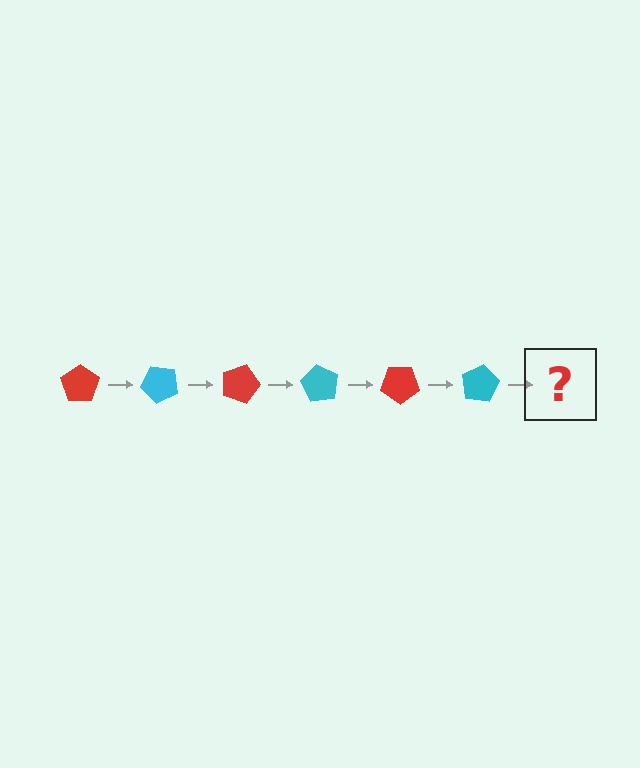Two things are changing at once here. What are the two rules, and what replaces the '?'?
The two rules are that it rotates 45 degrees each step and the color cycles through red and cyan. The '?' should be a red pentagon, rotated 270 degrees from the start.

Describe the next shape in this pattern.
It should be a red pentagon, rotated 270 degrees from the start.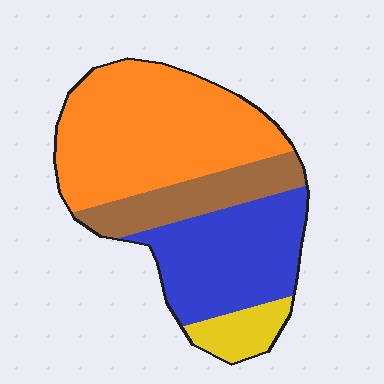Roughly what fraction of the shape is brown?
Brown takes up about one sixth (1/6) of the shape.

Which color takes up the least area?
Yellow, at roughly 10%.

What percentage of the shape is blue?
Blue takes up about one third (1/3) of the shape.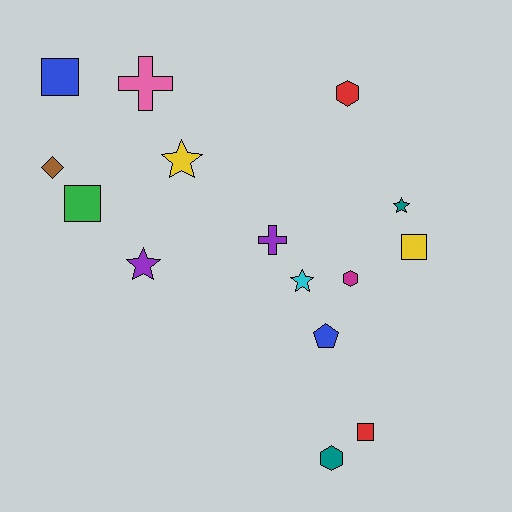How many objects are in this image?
There are 15 objects.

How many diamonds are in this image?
There is 1 diamond.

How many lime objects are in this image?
There are no lime objects.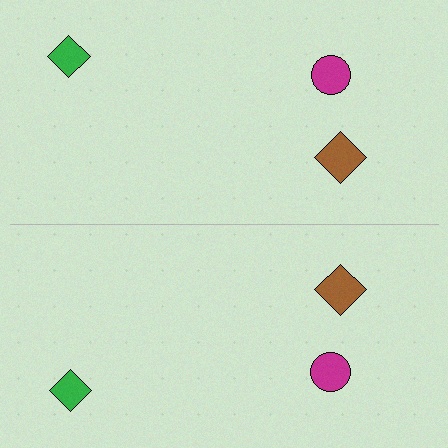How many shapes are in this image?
There are 6 shapes in this image.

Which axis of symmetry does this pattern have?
The pattern has a horizontal axis of symmetry running through the center of the image.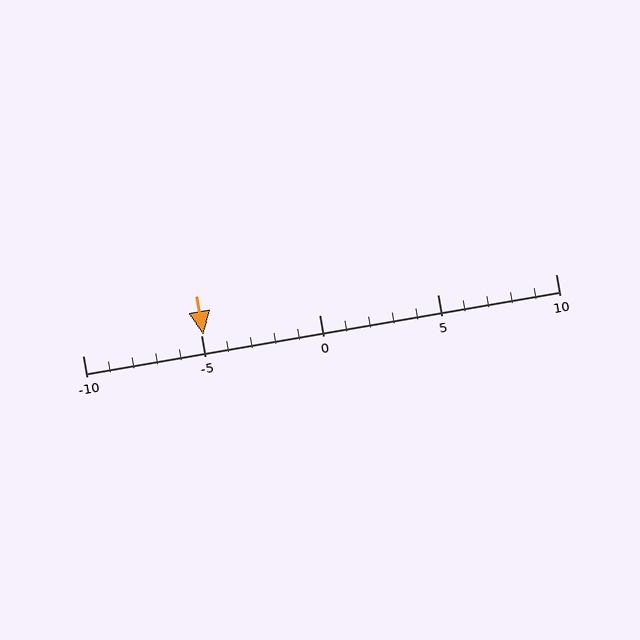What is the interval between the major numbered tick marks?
The major tick marks are spaced 5 units apart.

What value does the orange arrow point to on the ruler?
The orange arrow points to approximately -5.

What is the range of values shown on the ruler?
The ruler shows values from -10 to 10.